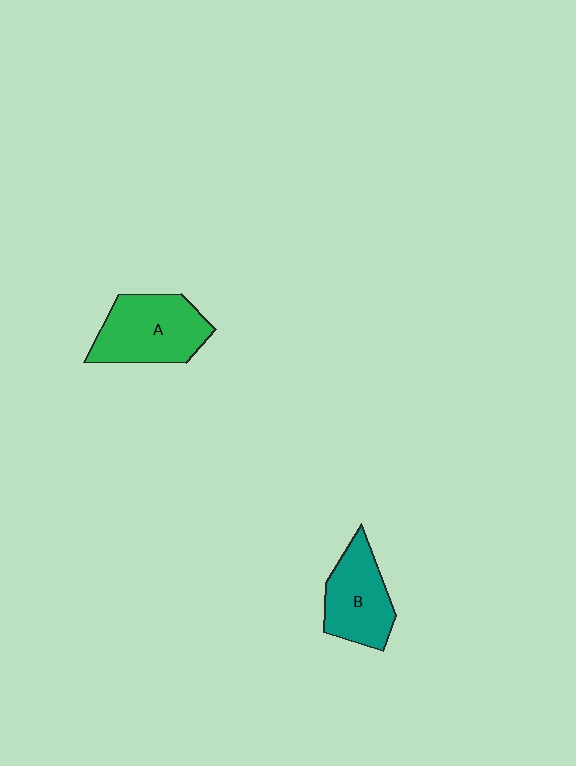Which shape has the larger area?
Shape A (green).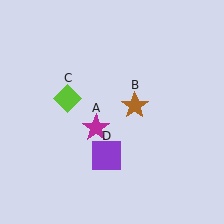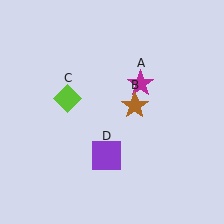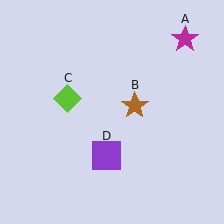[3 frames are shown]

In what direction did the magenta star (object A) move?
The magenta star (object A) moved up and to the right.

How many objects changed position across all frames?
1 object changed position: magenta star (object A).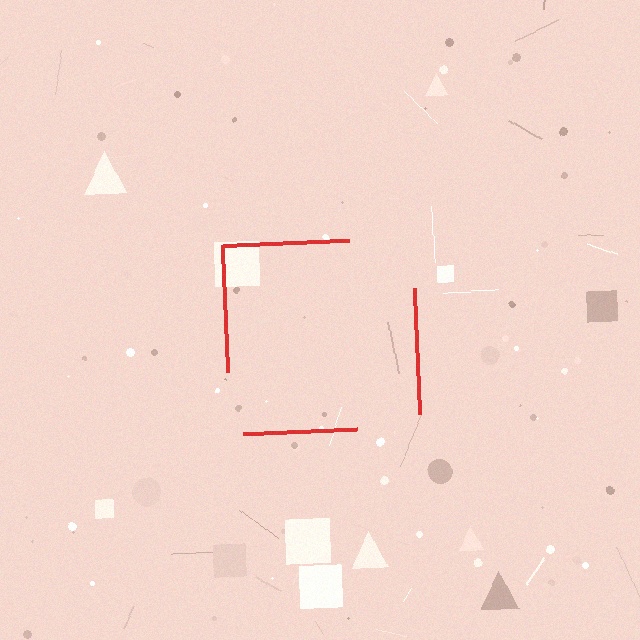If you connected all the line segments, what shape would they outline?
They would outline a square.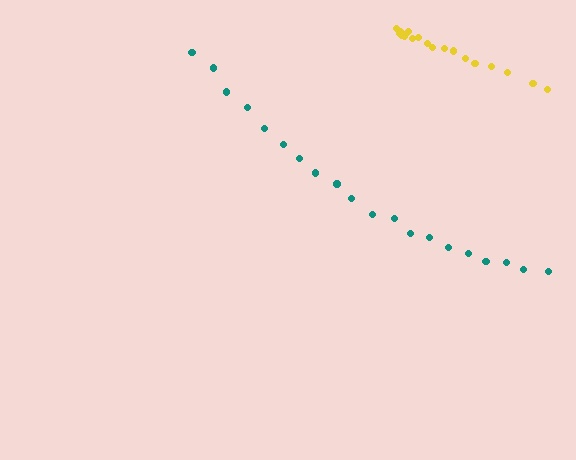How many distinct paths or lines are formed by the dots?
There are 2 distinct paths.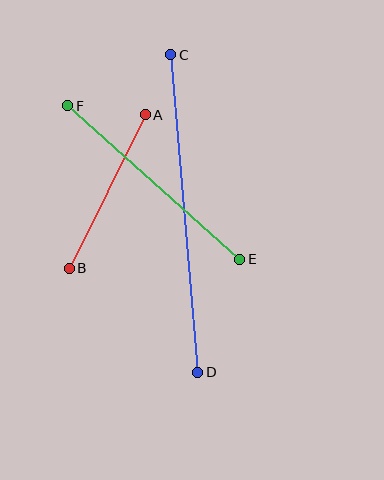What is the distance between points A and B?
The distance is approximately 171 pixels.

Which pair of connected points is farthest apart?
Points C and D are farthest apart.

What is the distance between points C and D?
The distance is approximately 319 pixels.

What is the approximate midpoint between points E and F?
The midpoint is at approximately (154, 183) pixels.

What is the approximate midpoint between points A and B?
The midpoint is at approximately (107, 191) pixels.